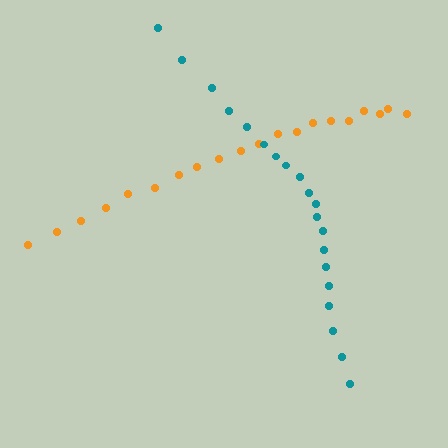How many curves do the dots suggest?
There are 2 distinct paths.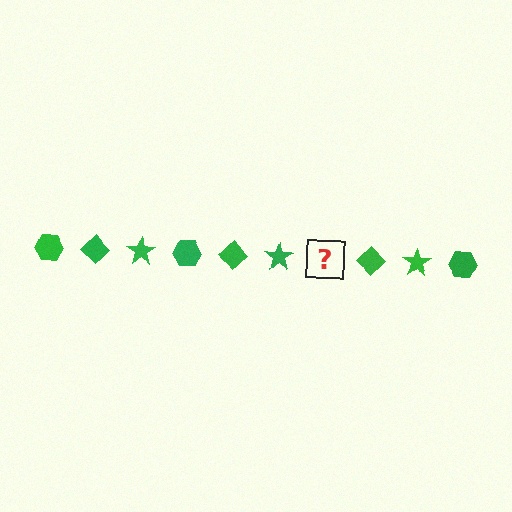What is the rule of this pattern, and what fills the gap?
The rule is that the pattern cycles through hexagon, diamond, star shapes in green. The gap should be filled with a green hexagon.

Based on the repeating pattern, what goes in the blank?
The blank should be a green hexagon.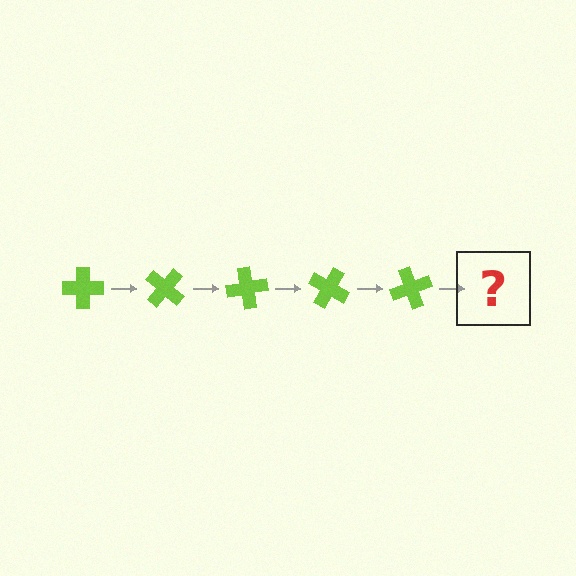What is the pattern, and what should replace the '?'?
The pattern is that the cross rotates 40 degrees each step. The '?' should be a lime cross rotated 200 degrees.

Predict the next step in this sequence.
The next step is a lime cross rotated 200 degrees.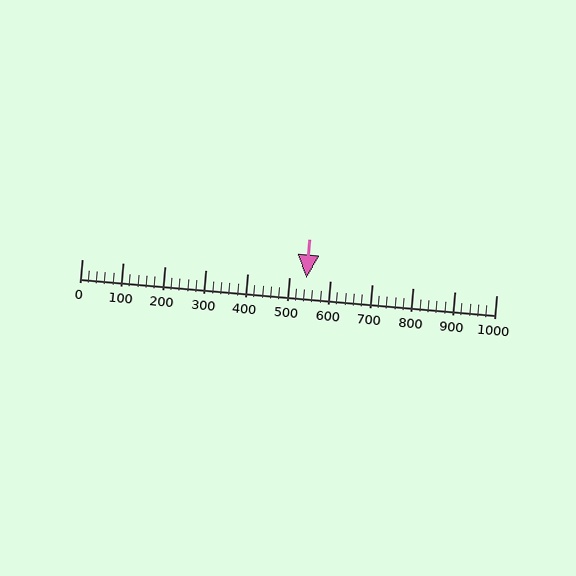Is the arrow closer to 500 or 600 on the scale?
The arrow is closer to 500.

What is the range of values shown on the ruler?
The ruler shows values from 0 to 1000.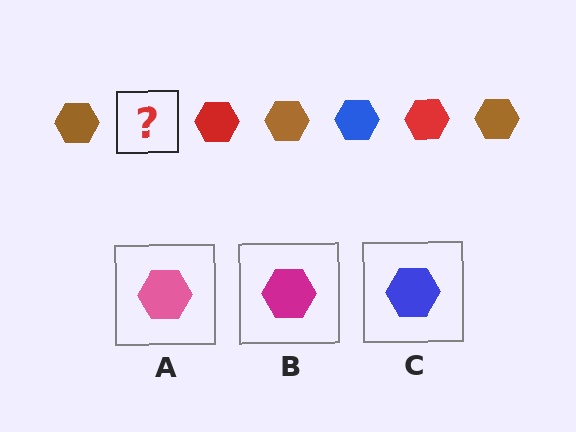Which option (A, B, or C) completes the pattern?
C.